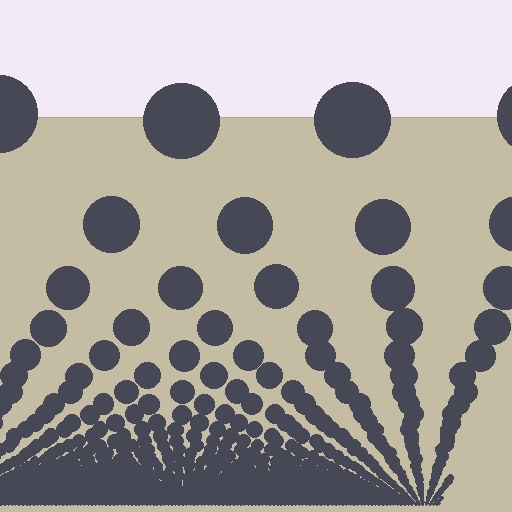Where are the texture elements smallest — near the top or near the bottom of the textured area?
Near the bottom.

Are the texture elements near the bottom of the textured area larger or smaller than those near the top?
Smaller. The gradient is inverted — elements near the bottom are smaller and denser.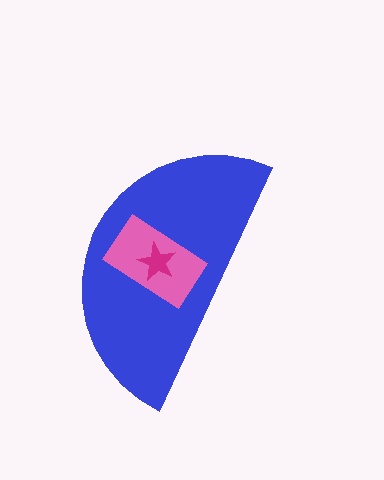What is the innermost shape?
The magenta star.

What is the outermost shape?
The blue semicircle.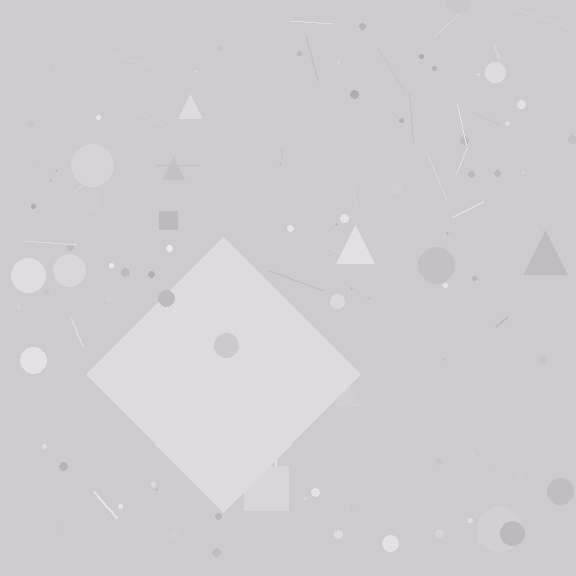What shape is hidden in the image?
A diamond is hidden in the image.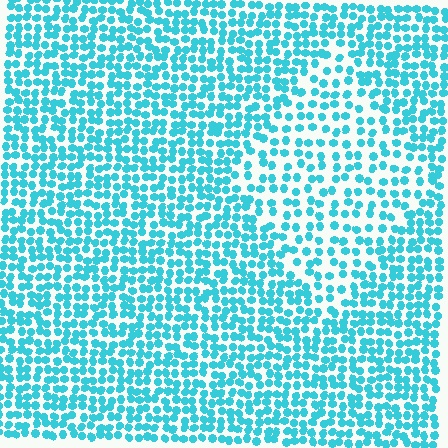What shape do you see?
I see a diamond.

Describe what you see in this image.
The image contains small cyan elements arranged at two different densities. A diamond-shaped region is visible where the elements are less densely packed than the surrounding area.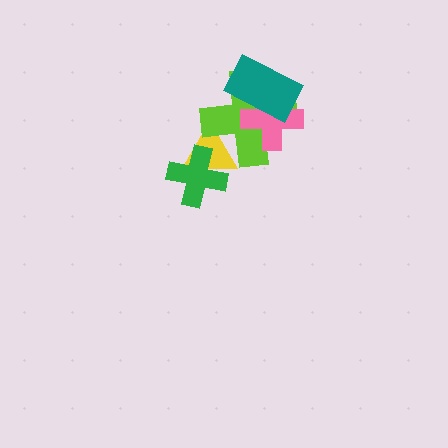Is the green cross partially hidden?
No, no other shape covers it.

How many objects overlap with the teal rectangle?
2 objects overlap with the teal rectangle.